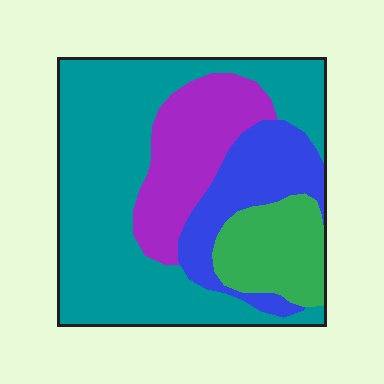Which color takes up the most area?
Teal, at roughly 50%.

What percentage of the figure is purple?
Purple covers 18% of the figure.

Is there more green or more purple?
Purple.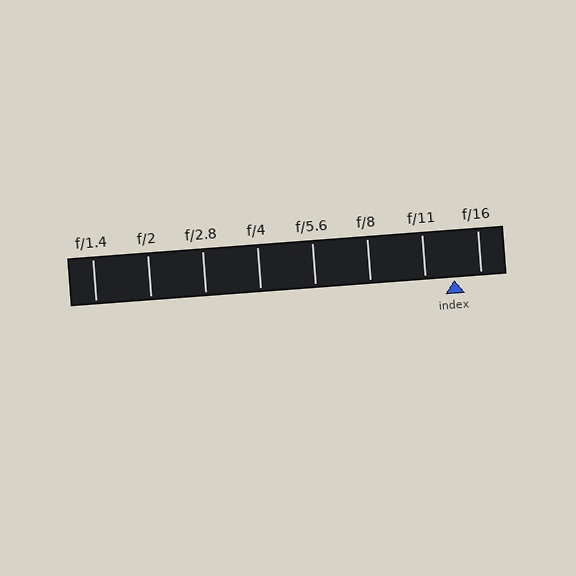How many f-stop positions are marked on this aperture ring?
There are 8 f-stop positions marked.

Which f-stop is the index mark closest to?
The index mark is closest to f/16.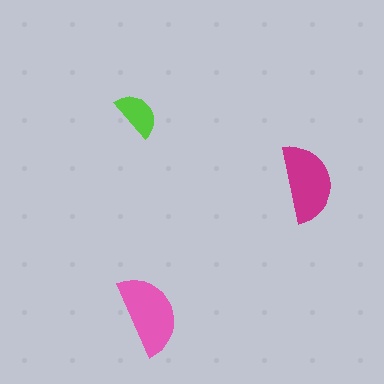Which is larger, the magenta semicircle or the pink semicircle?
The pink one.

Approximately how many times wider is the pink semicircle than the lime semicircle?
About 1.5 times wider.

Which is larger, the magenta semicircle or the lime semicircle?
The magenta one.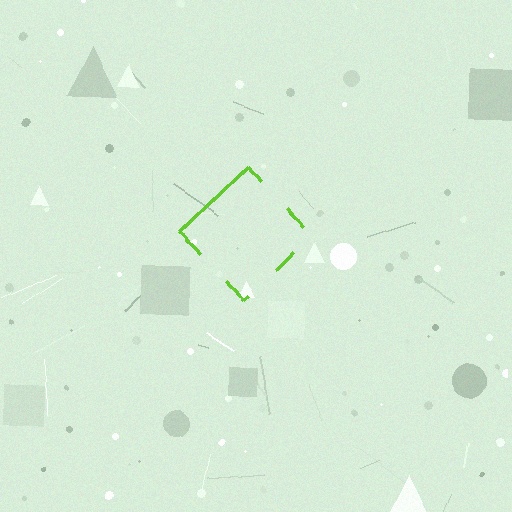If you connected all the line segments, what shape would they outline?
They would outline a diamond.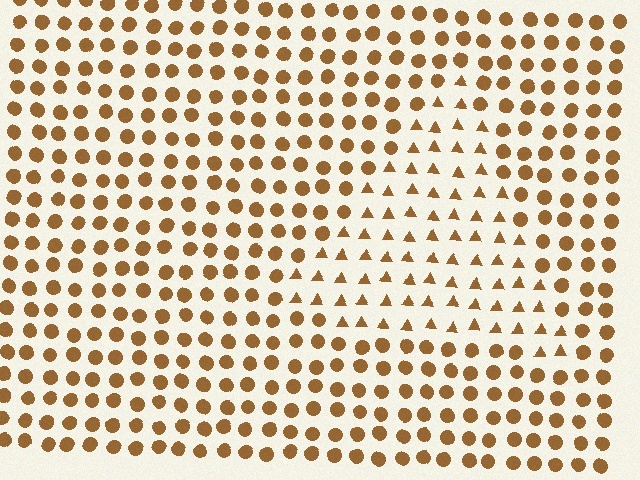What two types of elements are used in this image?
The image uses triangles inside the triangle region and circles outside it.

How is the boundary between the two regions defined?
The boundary is defined by a change in element shape: triangles inside vs. circles outside. All elements share the same color and spacing.